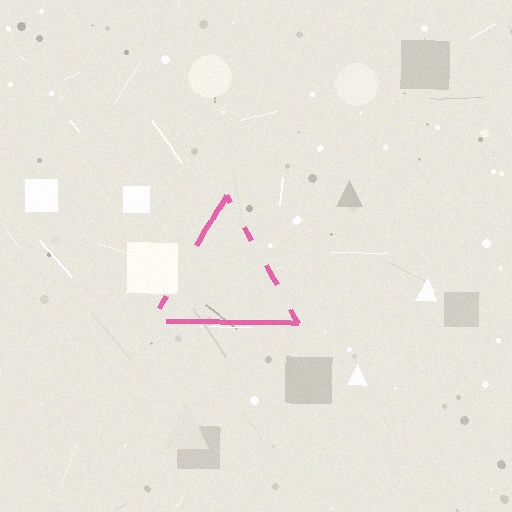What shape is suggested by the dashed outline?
The dashed outline suggests a triangle.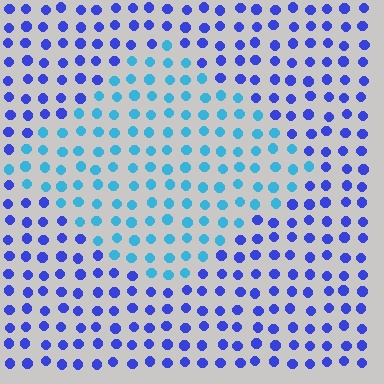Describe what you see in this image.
The image is filled with small blue elements in a uniform arrangement. A diamond-shaped region is visible where the elements are tinted to a slightly different hue, forming a subtle color boundary.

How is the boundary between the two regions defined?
The boundary is defined purely by a slight shift in hue (about 42 degrees). Spacing, size, and orientation are identical on both sides.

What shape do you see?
I see a diamond.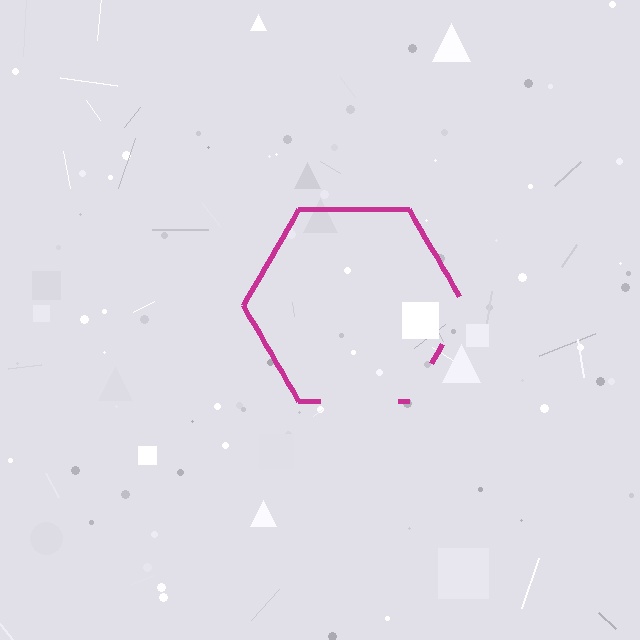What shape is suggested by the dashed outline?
The dashed outline suggests a hexagon.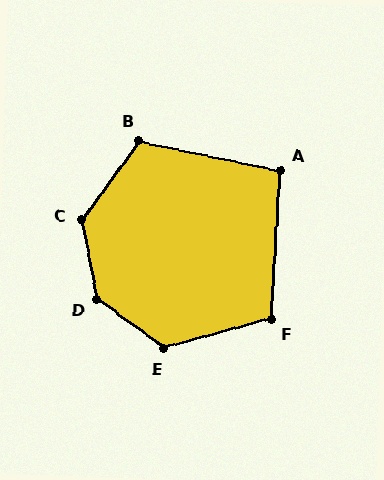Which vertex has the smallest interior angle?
A, at approximately 98 degrees.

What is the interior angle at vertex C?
Approximately 133 degrees (obtuse).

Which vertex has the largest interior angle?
D, at approximately 137 degrees.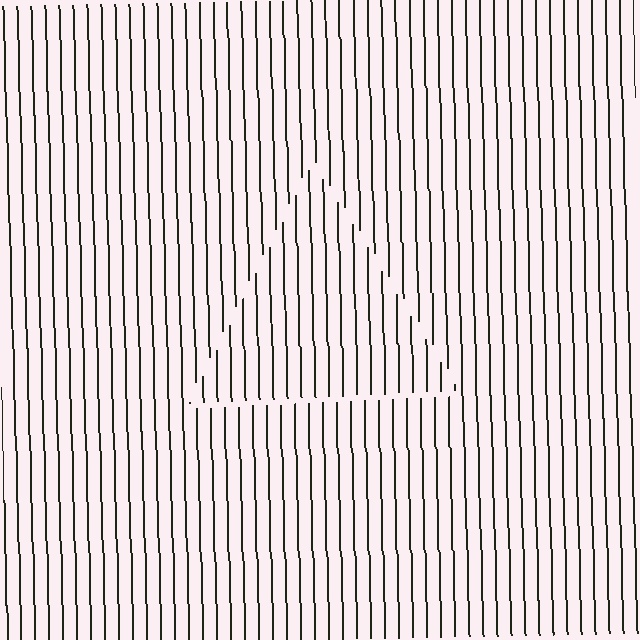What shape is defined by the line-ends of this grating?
An illusory triangle. The interior of the shape contains the same grating, shifted by half a period — the contour is defined by the phase discontinuity where line-ends from the inner and outer gratings abut.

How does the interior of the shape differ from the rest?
The interior of the shape contains the same grating, shifted by half a period — the contour is defined by the phase discontinuity where line-ends from the inner and outer gratings abut.